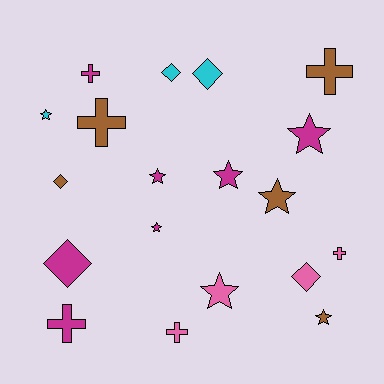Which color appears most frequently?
Magenta, with 7 objects.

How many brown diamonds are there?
There is 1 brown diamond.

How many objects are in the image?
There are 19 objects.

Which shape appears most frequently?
Star, with 8 objects.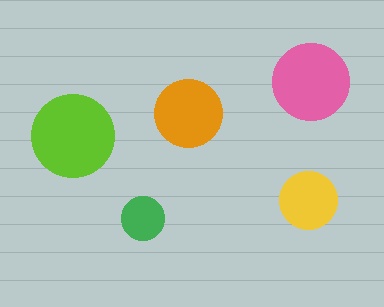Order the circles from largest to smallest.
the lime one, the pink one, the orange one, the yellow one, the green one.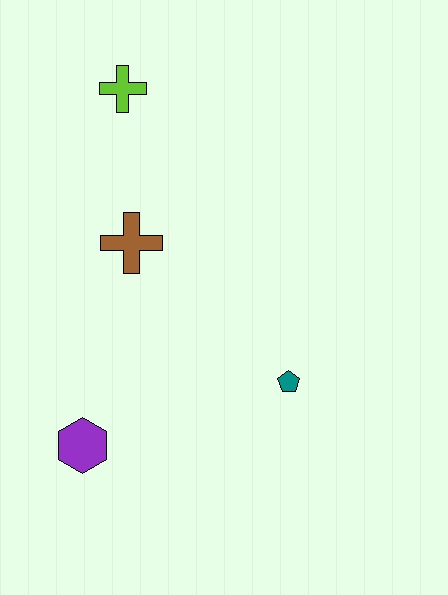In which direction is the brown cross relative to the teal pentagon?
The brown cross is to the left of the teal pentagon.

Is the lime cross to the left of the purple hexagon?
No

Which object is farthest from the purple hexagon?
The lime cross is farthest from the purple hexagon.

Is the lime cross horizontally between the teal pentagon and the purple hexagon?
Yes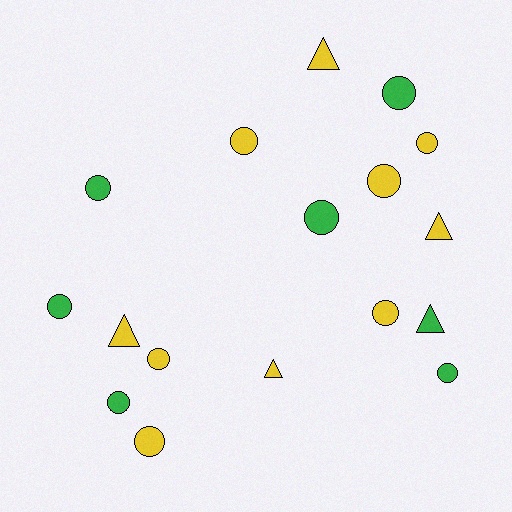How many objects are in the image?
There are 17 objects.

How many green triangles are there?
There is 1 green triangle.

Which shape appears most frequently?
Circle, with 12 objects.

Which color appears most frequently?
Yellow, with 10 objects.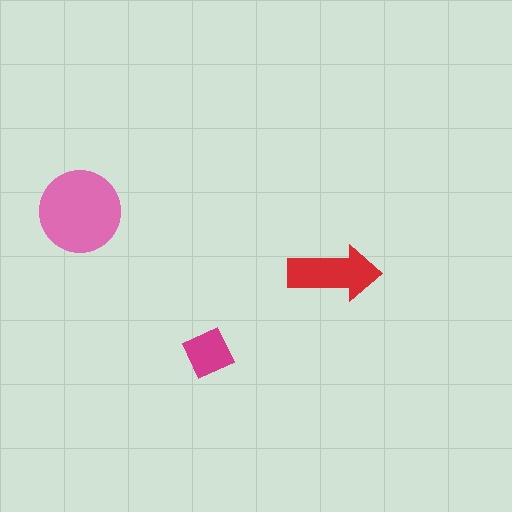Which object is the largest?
The pink circle.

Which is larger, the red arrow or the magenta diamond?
The red arrow.